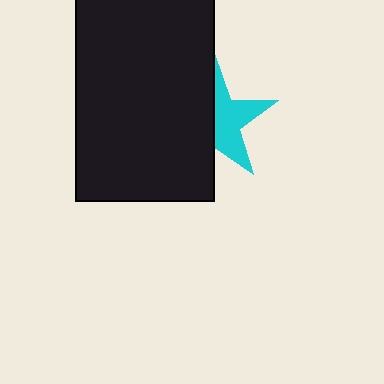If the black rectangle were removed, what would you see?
You would see the complete cyan star.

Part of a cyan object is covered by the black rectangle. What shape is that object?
It is a star.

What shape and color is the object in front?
The object in front is a black rectangle.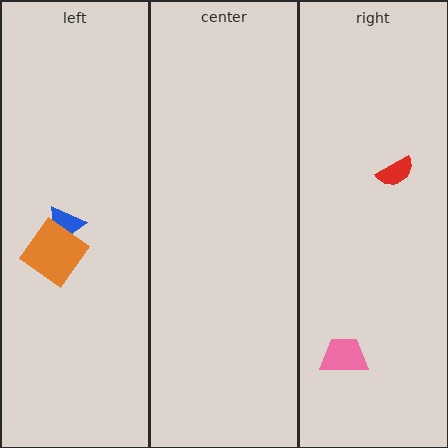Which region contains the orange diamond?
The left region.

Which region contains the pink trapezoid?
The right region.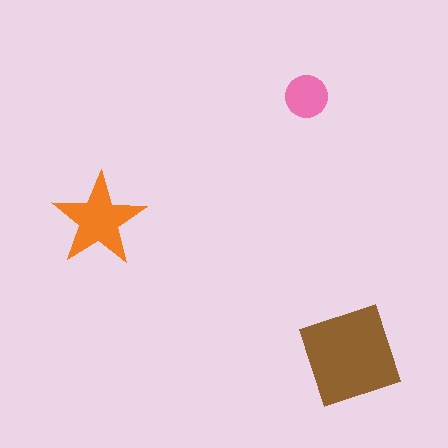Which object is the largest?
The brown diamond.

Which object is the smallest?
The pink circle.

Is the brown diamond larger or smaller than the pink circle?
Larger.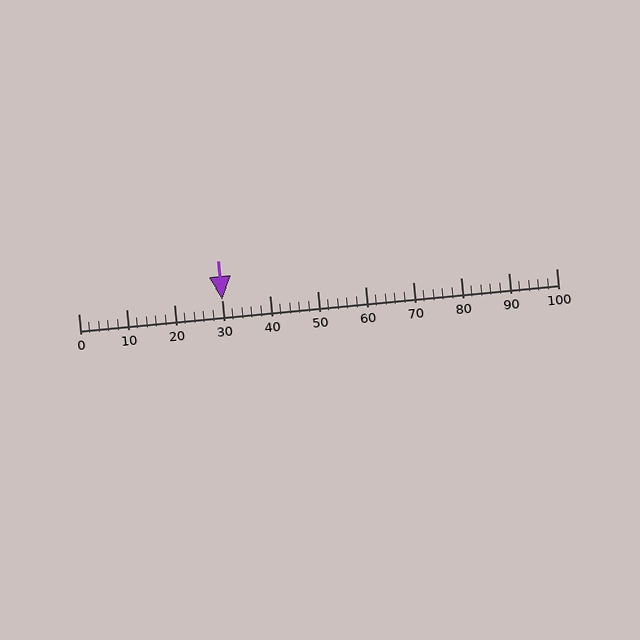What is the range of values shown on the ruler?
The ruler shows values from 0 to 100.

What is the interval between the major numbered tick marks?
The major tick marks are spaced 10 units apart.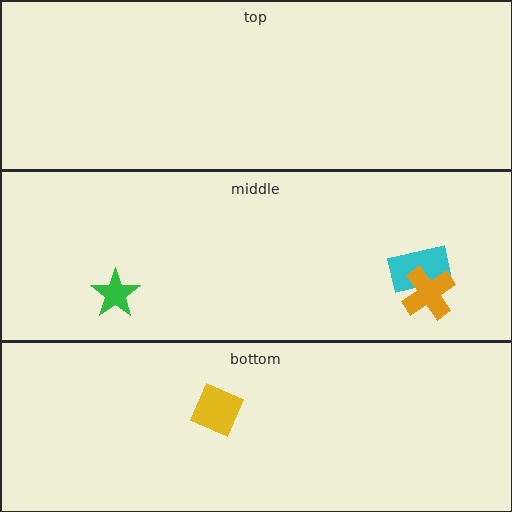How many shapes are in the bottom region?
1.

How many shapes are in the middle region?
3.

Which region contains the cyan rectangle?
The middle region.